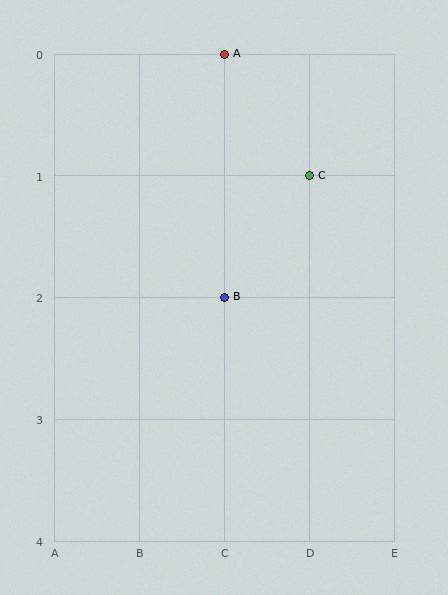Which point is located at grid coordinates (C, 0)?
Point A is at (C, 0).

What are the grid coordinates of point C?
Point C is at grid coordinates (D, 1).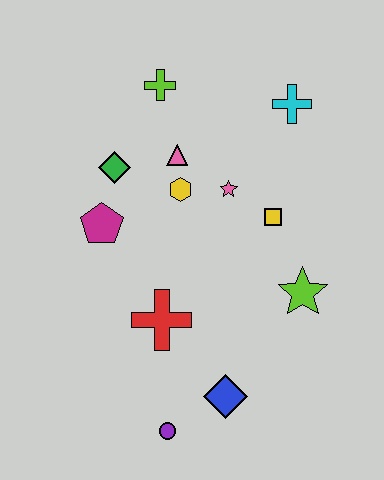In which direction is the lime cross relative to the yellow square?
The lime cross is above the yellow square.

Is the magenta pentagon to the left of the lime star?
Yes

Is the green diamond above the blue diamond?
Yes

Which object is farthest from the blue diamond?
The lime cross is farthest from the blue diamond.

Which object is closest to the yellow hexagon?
The pink triangle is closest to the yellow hexagon.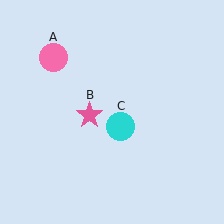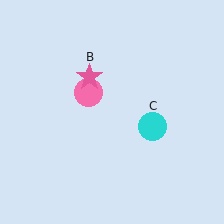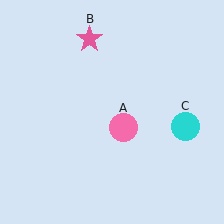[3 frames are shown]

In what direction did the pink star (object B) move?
The pink star (object B) moved up.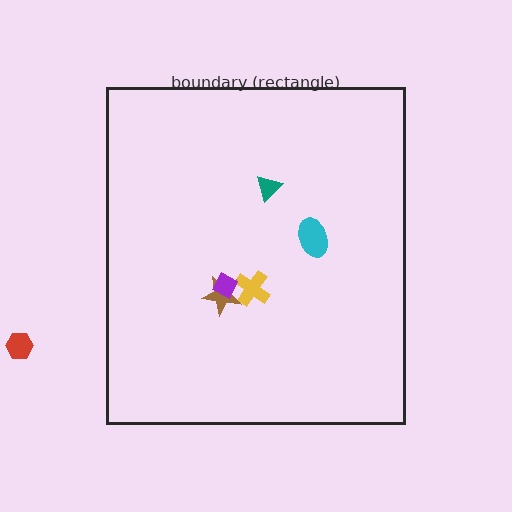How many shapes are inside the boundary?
5 inside, 1 outside.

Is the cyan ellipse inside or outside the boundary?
Inside.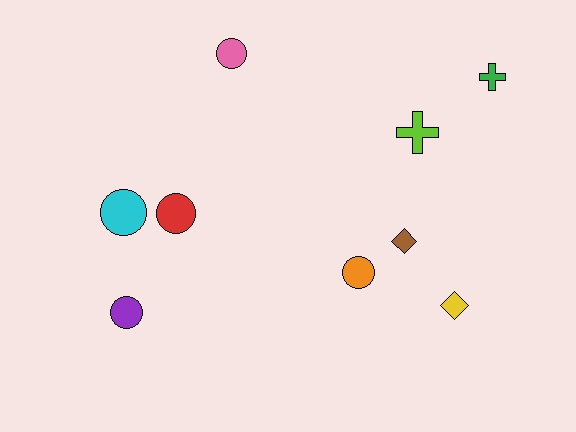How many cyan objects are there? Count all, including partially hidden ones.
There is 1 cyan object.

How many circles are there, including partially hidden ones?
There are 5 circles.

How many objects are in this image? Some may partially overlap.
There are 9 objects.